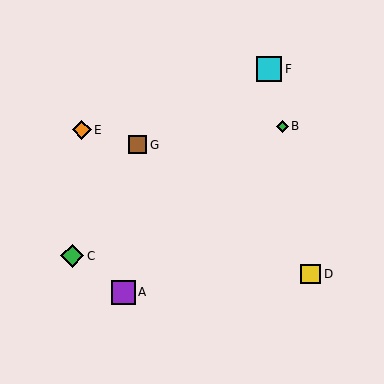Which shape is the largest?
The cyan square (labeled F) is the largest.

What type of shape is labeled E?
Shape E is an orange diamond.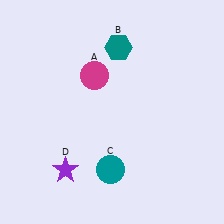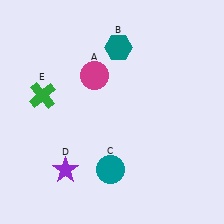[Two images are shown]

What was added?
A green cross (E) was added in Image 2.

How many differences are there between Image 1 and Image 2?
There is 1 difference between the two images.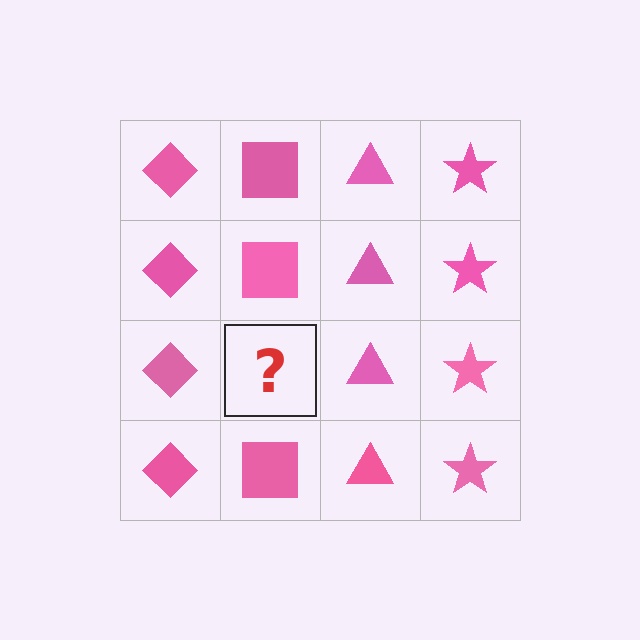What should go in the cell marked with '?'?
The missing cell should contain a pink square.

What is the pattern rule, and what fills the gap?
The rule is that each column has a consistent shape. The gap should be filled with a pink square.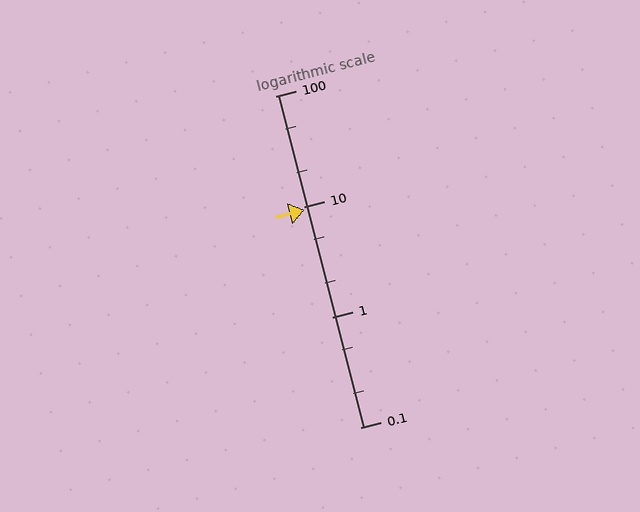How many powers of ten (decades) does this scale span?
The scale spans 3 decades, from 0.1 to 100.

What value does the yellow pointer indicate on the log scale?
The pointer indicates approximately 9.4.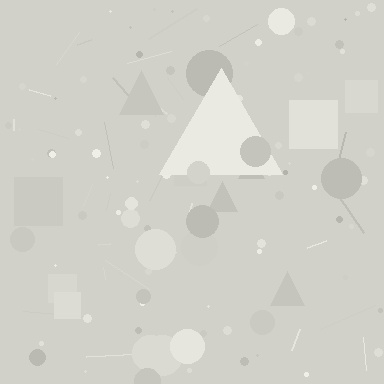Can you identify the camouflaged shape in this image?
The camouflaged shape is a triangle.